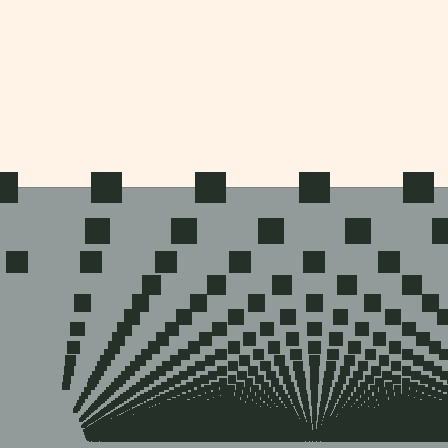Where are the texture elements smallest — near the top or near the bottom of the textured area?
Near the bottom.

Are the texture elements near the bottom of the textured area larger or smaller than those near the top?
Smaller. The gradient is inverted — elements near the bottom are smaller and denser.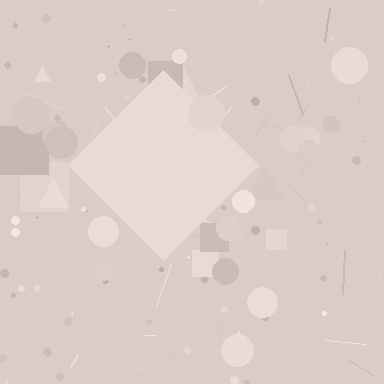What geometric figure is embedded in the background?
A diamond is embedded in the background.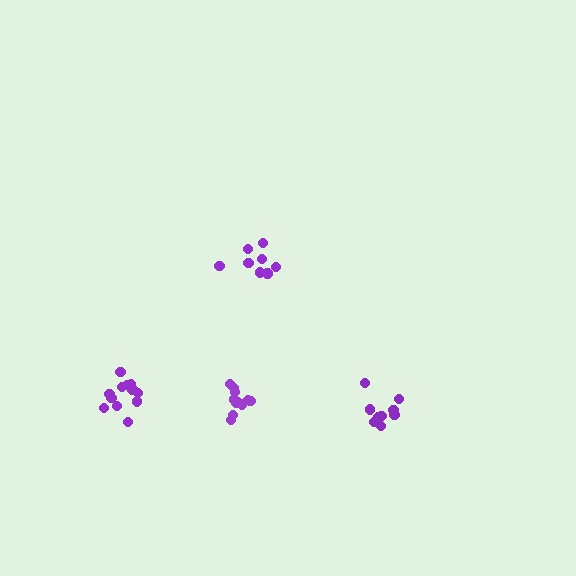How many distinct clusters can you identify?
There are 4 distinct clusters.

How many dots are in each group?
Group 1: 11 dots, Group 2: 9 dots, Group 3: 9 dots, Group 4: 12 dots (41 total).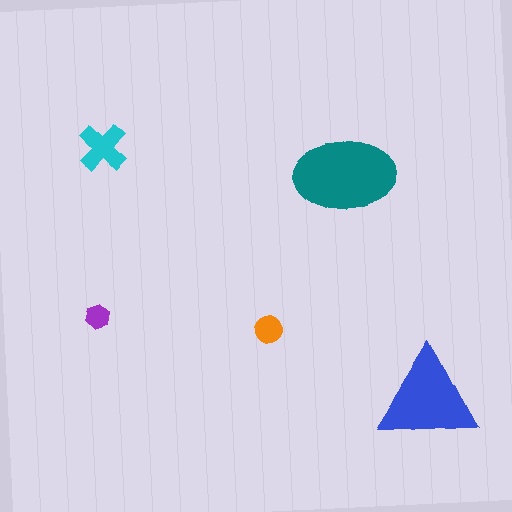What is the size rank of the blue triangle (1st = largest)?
2nd.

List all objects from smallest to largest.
The purple hexagon, the orange circle, the cyan cross, the blue triangle, the teal ellipse.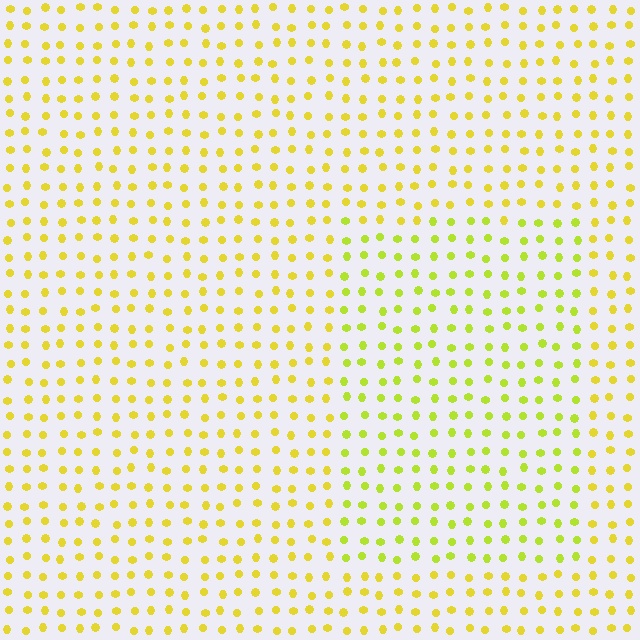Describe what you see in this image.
The image is filled with small yellow elements in a uniform arrangement. A rectangle-shaped region is visible where the elements are tinted to a slightly different hue, forming a subtle color boundary.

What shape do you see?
I see a rectangle.